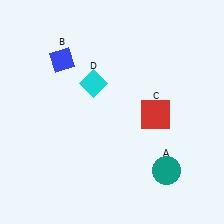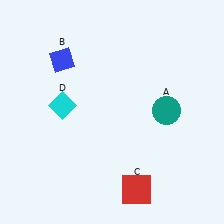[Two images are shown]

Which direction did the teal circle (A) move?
The teal circle (A) moved up.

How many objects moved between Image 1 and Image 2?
3 objects moved between the two images.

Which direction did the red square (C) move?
The red square (C) moved down.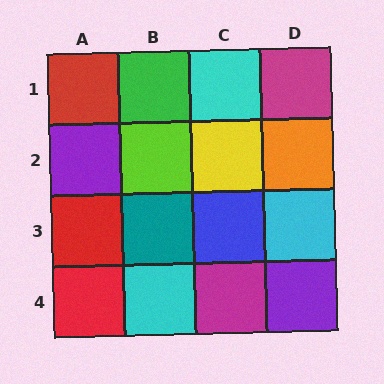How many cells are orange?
1 cell is orange.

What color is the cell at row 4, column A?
Red.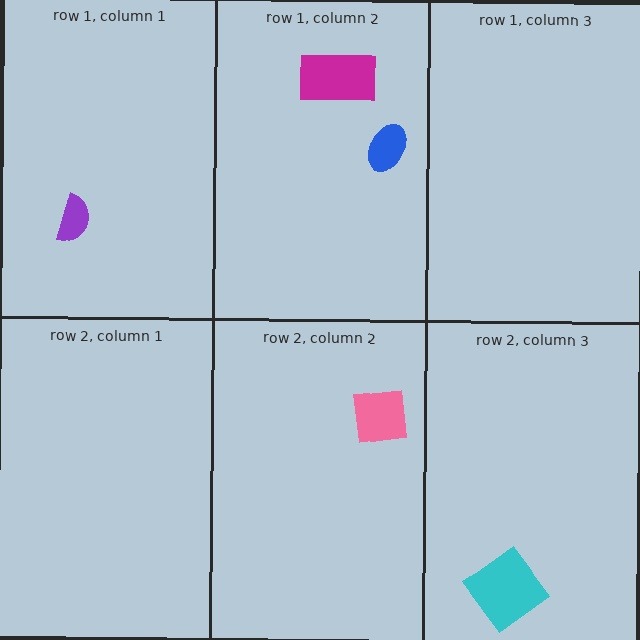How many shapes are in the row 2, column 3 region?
1.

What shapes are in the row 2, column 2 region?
The pink square.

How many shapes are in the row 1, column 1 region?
1.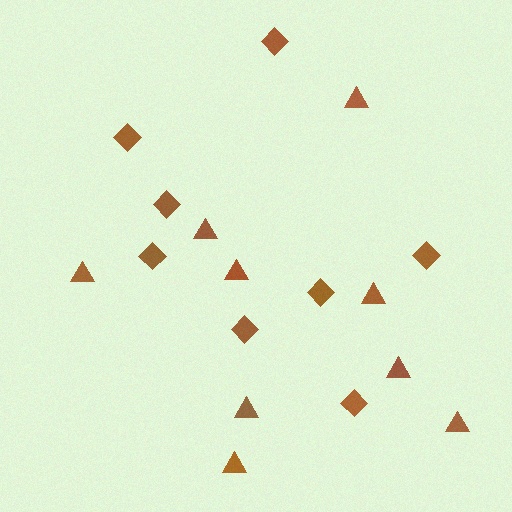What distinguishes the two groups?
There are 2 groups: one group of triangles (9) and one group of diamonds (8).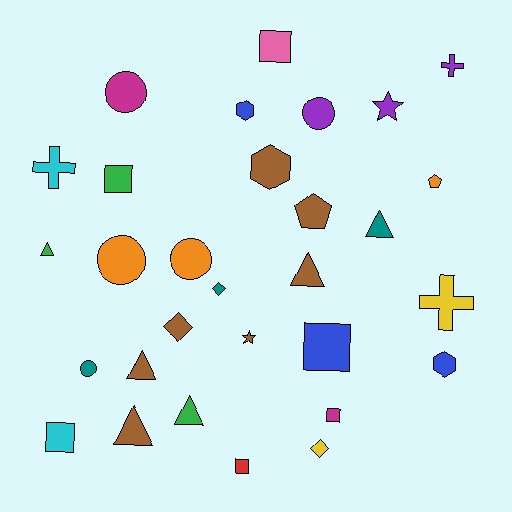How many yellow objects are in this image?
There are 2 yellow objects.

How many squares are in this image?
There are 6 squares.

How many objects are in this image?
There are 30 objects.